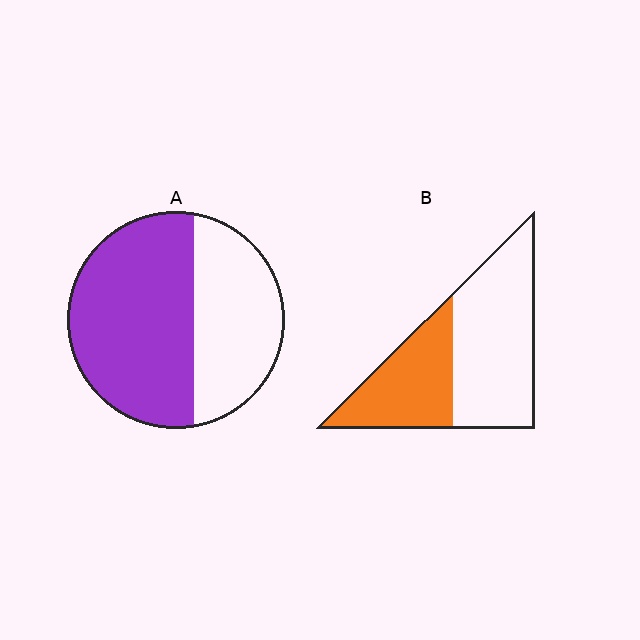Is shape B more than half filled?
No.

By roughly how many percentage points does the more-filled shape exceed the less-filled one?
By roughly 20 percentage points (A over B).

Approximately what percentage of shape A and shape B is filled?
A is approximately 60% and B is approximately 40%.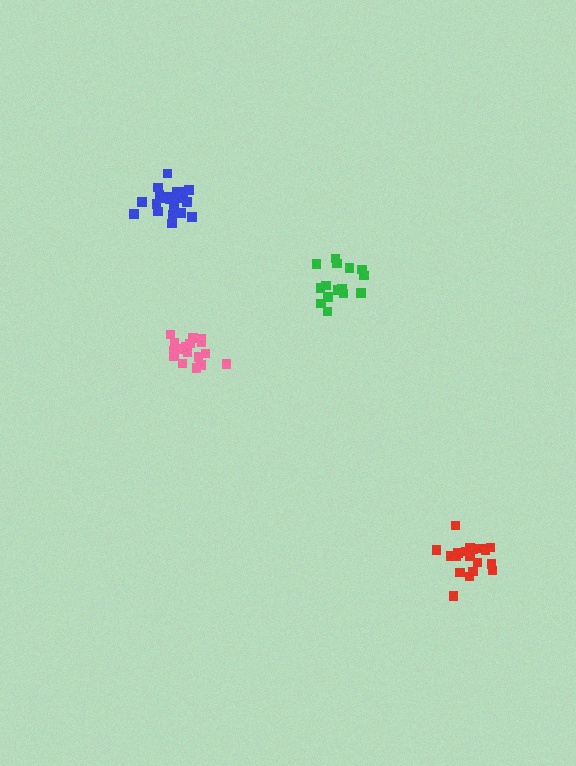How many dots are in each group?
Group 1: 20 dots, Group 2: 15 dots, Group 3: 19 dots, Group 4: 17 dots (71 total).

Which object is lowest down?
The red cluster is bottommost.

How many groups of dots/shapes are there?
There are 4 groups.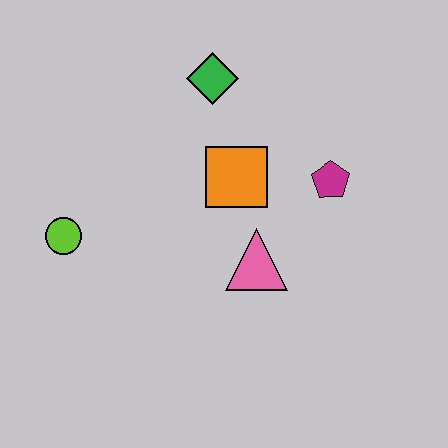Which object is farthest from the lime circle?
The magenta pentagon is farthest from the lime circle.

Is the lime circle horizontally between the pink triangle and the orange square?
No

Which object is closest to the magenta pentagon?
The orange square is closest to the magenta pentagon.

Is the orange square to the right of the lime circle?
Yes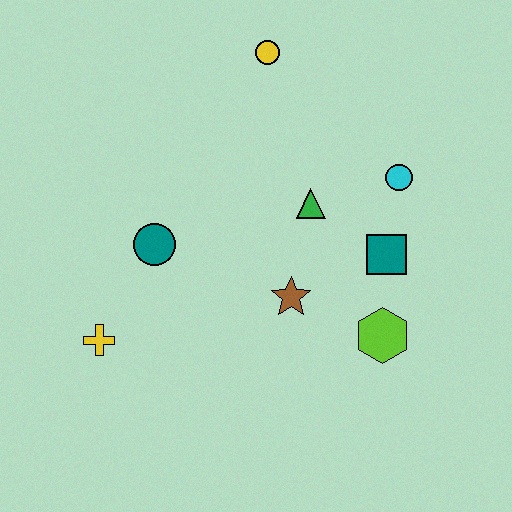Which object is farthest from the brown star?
The yellow circle is farthest from the brown star.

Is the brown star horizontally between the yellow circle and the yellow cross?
No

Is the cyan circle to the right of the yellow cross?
Yes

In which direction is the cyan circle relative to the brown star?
The cyan circle is above the brown star.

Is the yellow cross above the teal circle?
No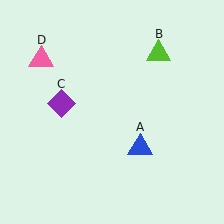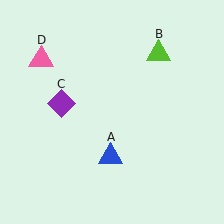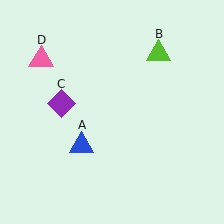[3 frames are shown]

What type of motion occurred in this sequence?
The blue triangle (object A) rotated clockwise around the center of the scene.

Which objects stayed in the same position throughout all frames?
Lime triangle (object B) and purple diamond (object C) and pink triangle (object D) remained stationary.